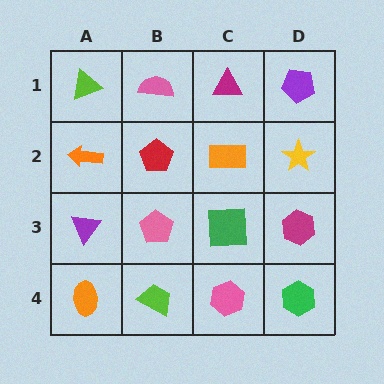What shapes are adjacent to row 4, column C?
A green square (row 3, column C), a lime trapezoid (row 4, column B), a green hexagon (row 4, column D).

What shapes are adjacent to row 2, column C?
A magenta triangle (row 1, column C), a green square (row 3, column C), a red pentagon (row 2, column B), a yellow star (row 2, column D).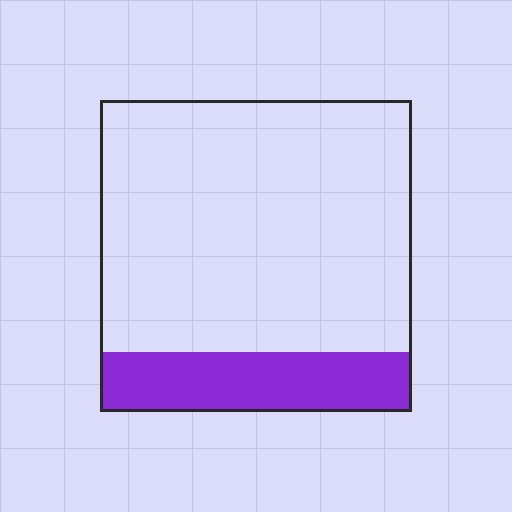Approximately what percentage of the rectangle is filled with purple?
Approximately 20%.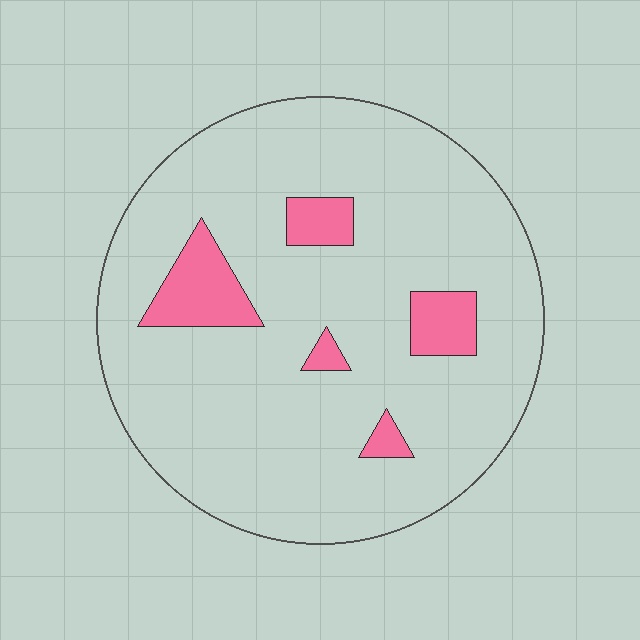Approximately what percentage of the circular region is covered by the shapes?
Approximately 10%.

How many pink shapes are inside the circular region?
5.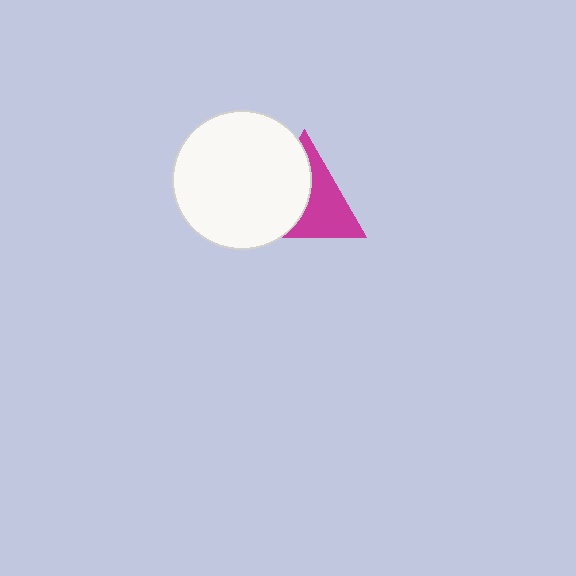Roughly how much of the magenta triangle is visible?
About half of it is visible (roughly 50%).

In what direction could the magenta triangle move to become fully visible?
The magenta triangle could move right. That would shift it out from behind the white circle entirely.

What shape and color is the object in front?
The object in front is a white circle.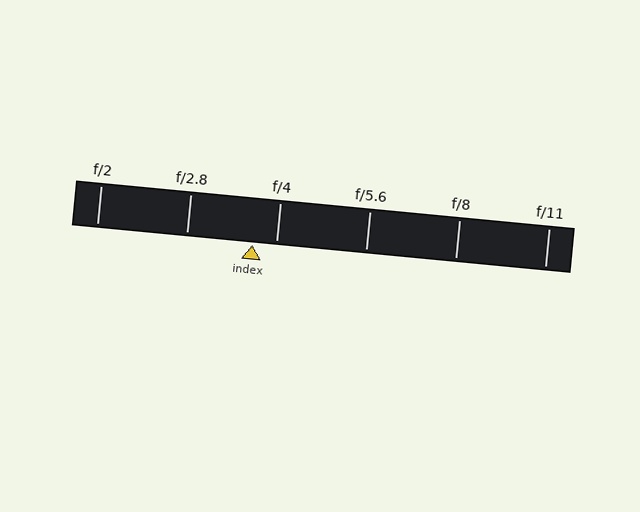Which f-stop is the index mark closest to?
The index mark is closest to f/4.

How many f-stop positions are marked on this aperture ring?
There are 6 f-stop positions marked.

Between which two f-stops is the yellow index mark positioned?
The index mark is between f/2.8 and f/4.